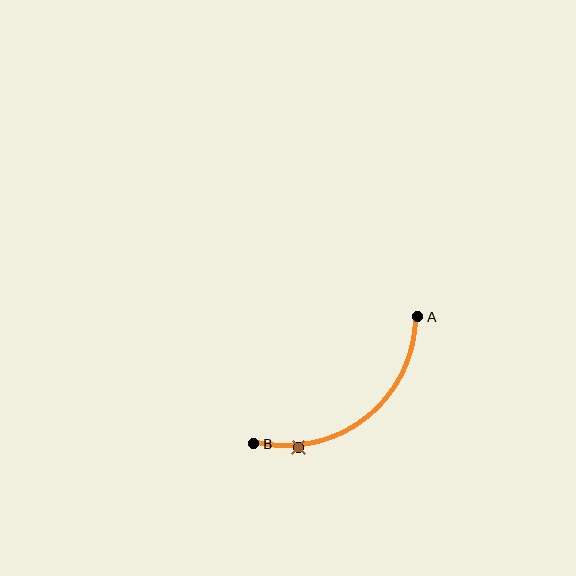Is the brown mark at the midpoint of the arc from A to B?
No. The brown mark lies on the arc but is closer to endpoint B. The arc midpoint would be at the point on the curve equidistant along the arc from both A and B.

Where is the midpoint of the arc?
The arc midpoint is the point on the curve farthest from the straight line joining A and B. It sits below and to the right of that line.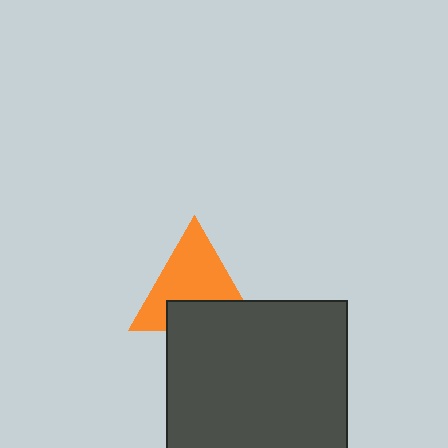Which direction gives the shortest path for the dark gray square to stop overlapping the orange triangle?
Moving down gives the shortest separation.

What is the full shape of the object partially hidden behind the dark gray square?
The partially hidden object is an orange triangle.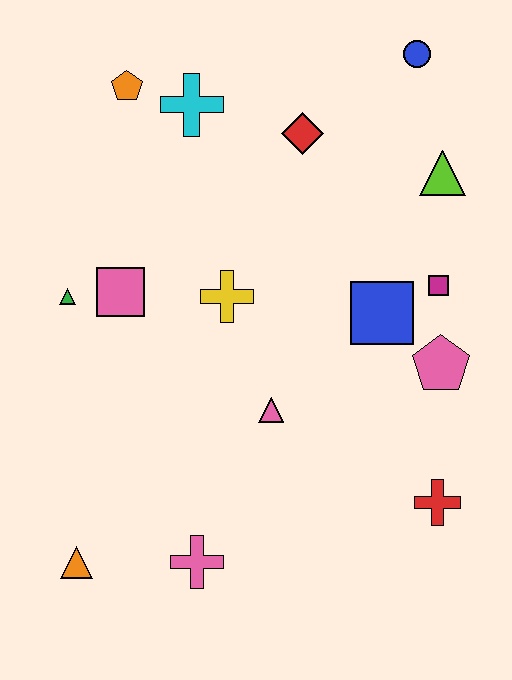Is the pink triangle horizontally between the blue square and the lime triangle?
No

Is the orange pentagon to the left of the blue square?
Yes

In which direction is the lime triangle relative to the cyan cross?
The lime triangle is to the right of the cyan cross.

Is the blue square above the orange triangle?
Yes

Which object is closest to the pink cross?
The orange triangle is closest to the pink cross.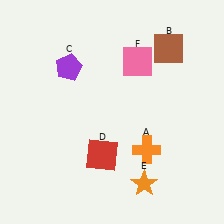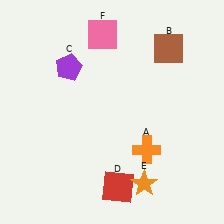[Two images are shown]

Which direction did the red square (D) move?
The red square (D) moved down.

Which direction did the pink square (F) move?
The pink square (F) moved left.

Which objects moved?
The objects that moved are: the red square (D), the pink square (F).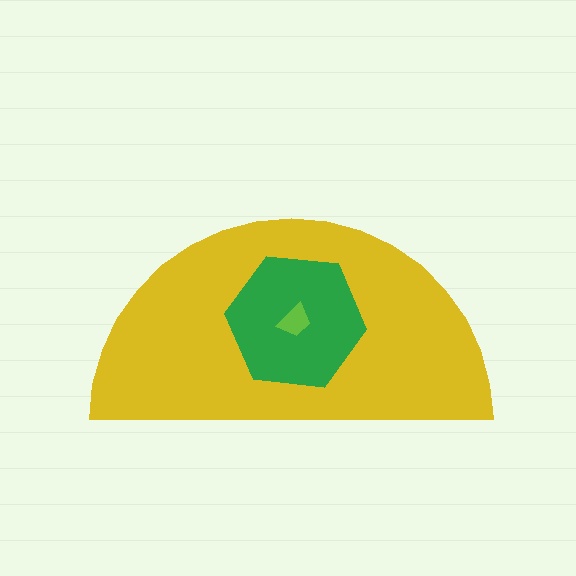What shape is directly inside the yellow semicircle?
The green hexagon.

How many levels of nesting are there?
3.